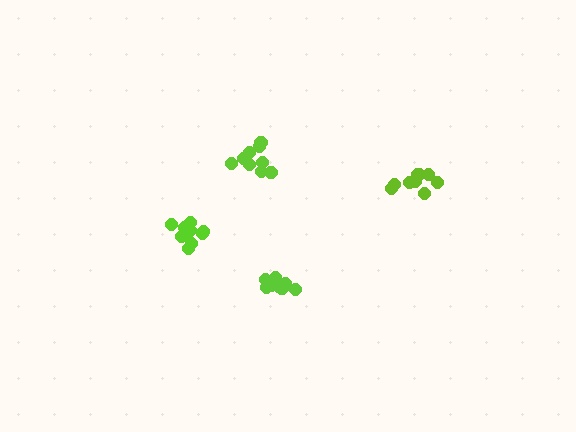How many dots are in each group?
Group 1: 10 dots, Group 2: 9 dots, Group 3: 10 dots, Group 4: 9 dots (38 total).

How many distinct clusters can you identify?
There are 4 distinct clusters.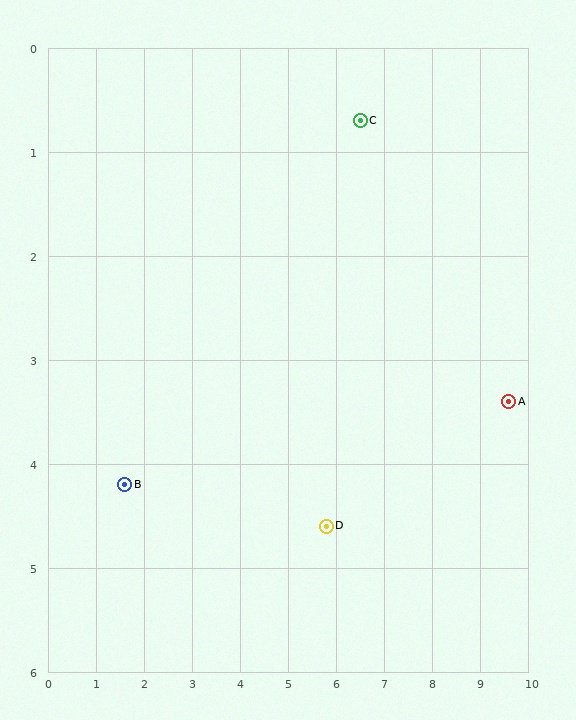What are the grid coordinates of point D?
Point D is at approximately (5.8, 4.6).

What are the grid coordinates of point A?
Point A is at approximately (9.6, 3.4).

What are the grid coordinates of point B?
Point B is at approximately (1.6, 4.2).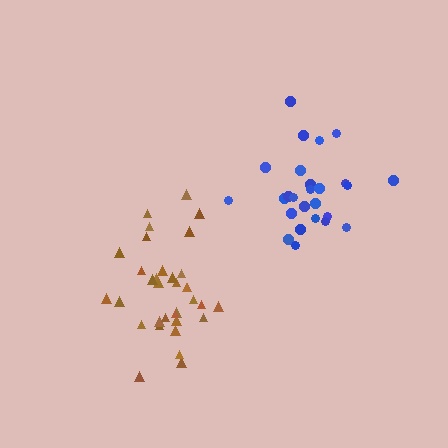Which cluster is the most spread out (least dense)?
Blue.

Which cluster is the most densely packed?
Brown.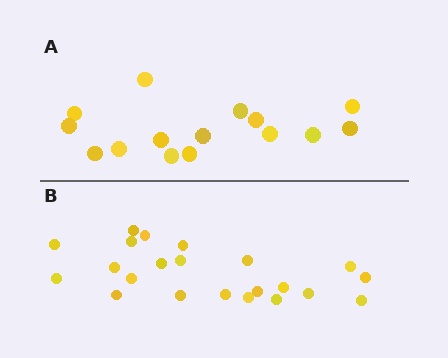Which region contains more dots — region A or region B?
Region B (the bottom region) has more dots.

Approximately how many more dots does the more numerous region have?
Region B has roughly 8 or so more dots than region A.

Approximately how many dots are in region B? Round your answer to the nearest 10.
About 20 dots. (The exact count is 22, which rounds to 20.)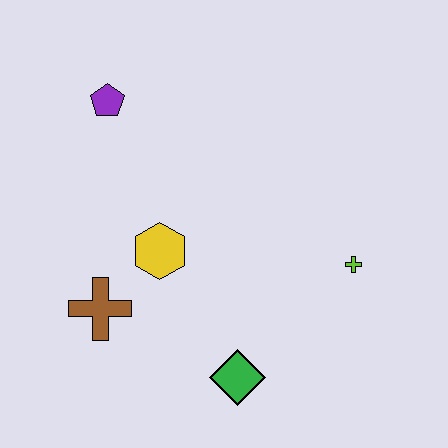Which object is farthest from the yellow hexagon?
The lime cross is farthest from the yellow hexagon.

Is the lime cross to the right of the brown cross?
Yes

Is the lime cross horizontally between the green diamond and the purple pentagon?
No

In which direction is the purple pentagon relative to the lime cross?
The purple pentagon is to the left of the lime cross.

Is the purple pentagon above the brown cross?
Yes